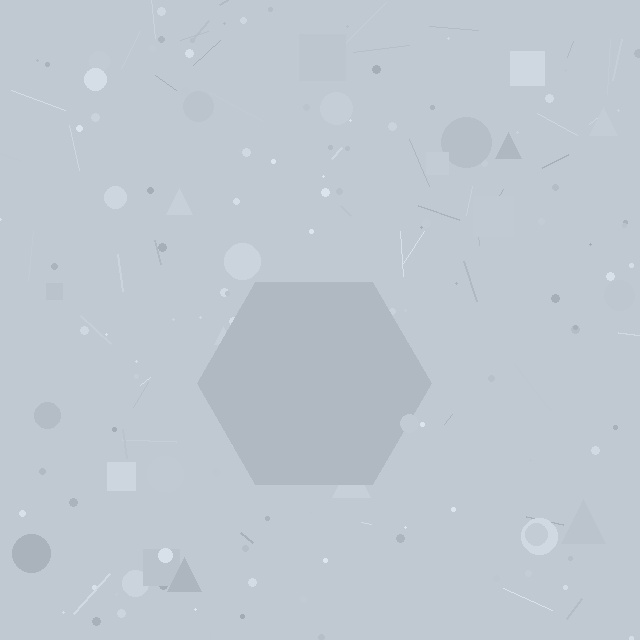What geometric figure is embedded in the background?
A hexagon is embedded in the background.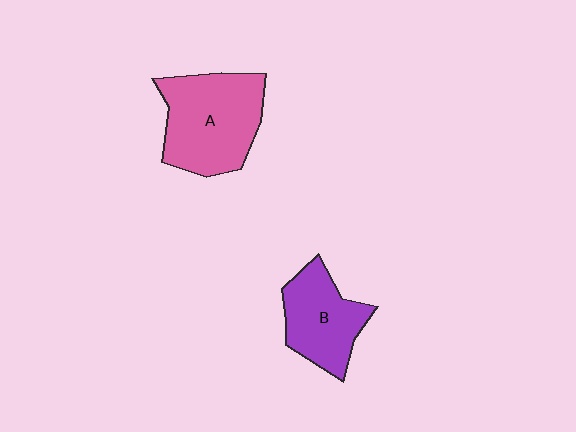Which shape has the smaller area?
Shape B (purple).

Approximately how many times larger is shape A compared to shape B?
Approximately 1.4 times.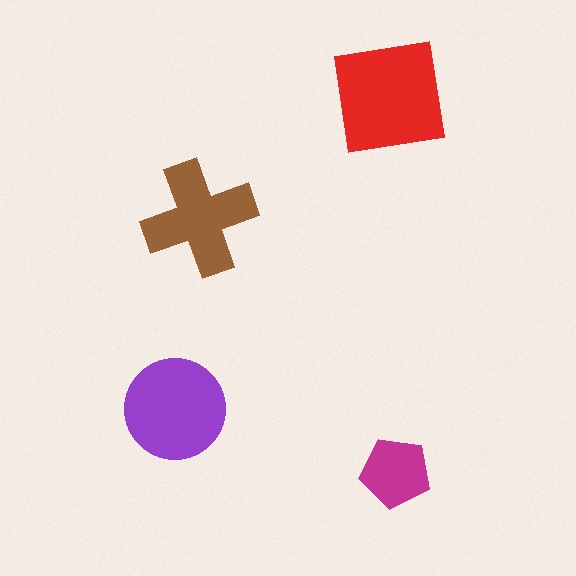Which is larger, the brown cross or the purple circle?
The purple circle.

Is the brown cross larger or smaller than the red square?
Smaller.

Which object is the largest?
The red square.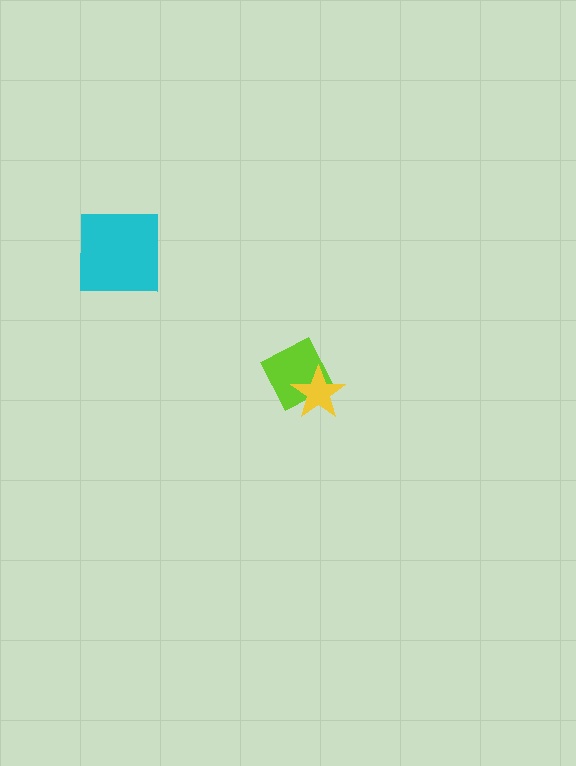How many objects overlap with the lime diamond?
1 object overlaps with the lime diamond.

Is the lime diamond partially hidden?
Yes, it is partially covered by another shape.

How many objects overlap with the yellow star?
1 object overlaps with the yellow star.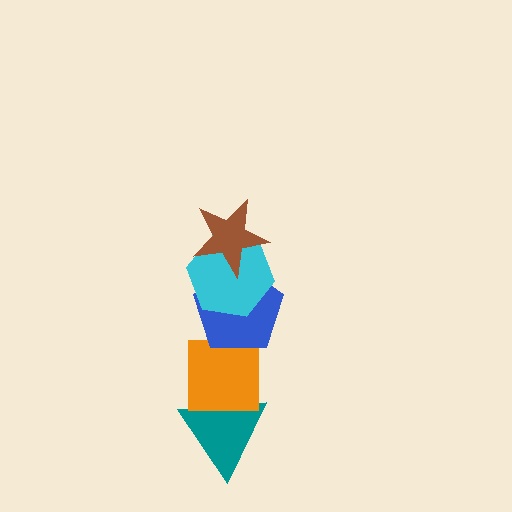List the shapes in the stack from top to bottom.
From top to bottom: the brown star, the cyan hexagon, the blue pentagon, the orange square, the teal triangle.